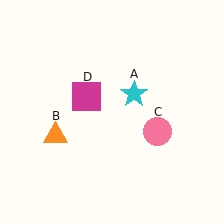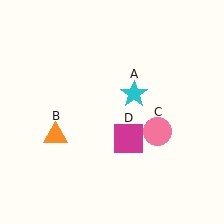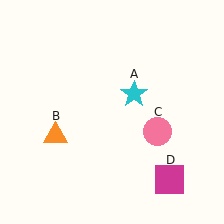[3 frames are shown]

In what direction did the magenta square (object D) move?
The magenta square (object D) moved down and to the right.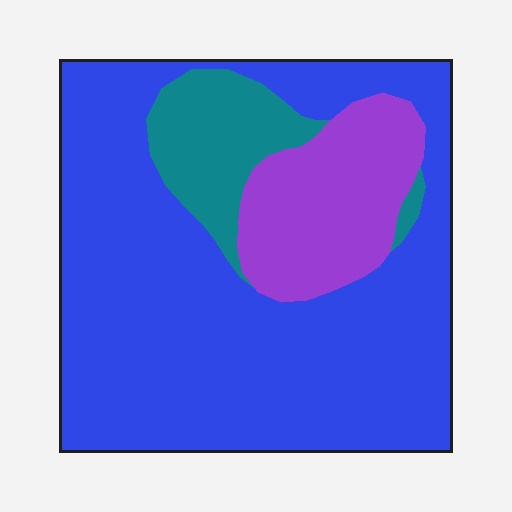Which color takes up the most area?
Blue, at roughly 70%.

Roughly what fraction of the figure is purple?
Purple covers 17% of the figure.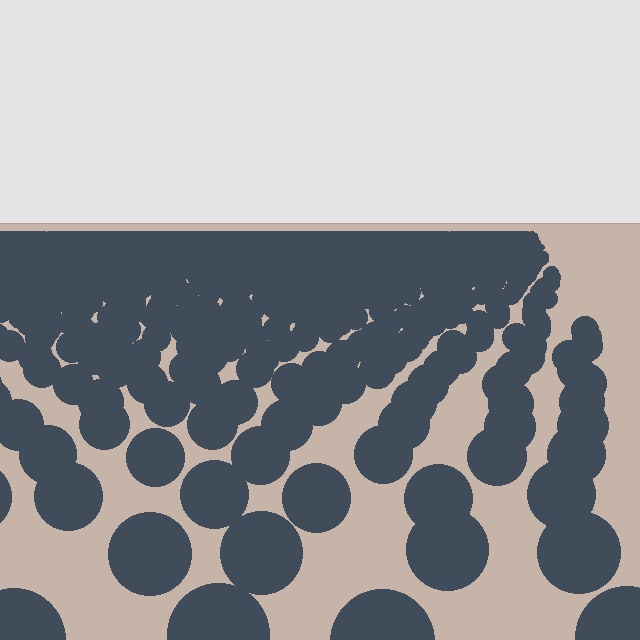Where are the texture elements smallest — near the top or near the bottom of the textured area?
Near the top.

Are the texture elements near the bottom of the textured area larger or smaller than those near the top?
Larger. Near the bottom, elements are closer to the viewer and appear at a bigger on-screen size.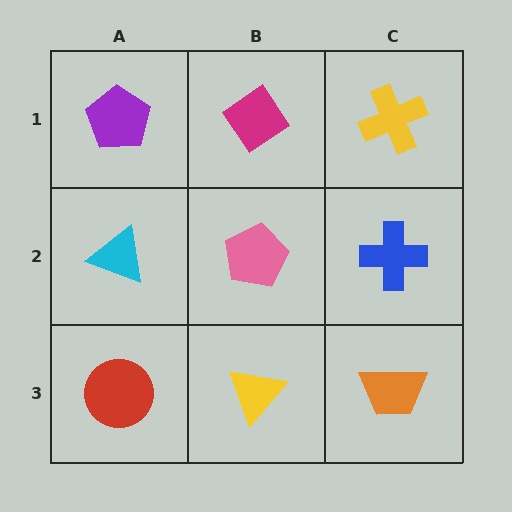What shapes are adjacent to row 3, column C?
A blue cross (row 2, column C), a yellow triangle (row 3, column B).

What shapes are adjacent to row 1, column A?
A cyan triangle (row 2, column A), a magenta diamond (row 1, column B).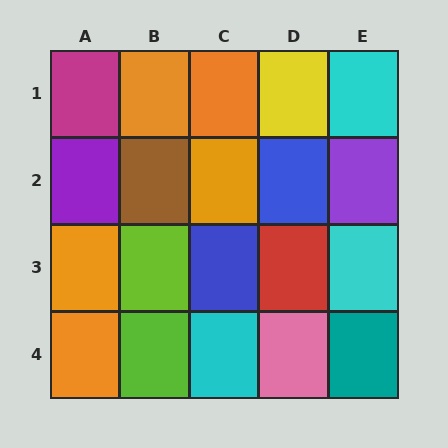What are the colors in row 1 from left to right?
Magenta, orange, orange, yellow, cyan.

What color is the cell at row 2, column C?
Orange.